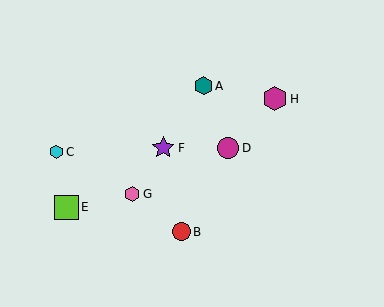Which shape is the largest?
The magenta hexagon (labeled H) is the largest.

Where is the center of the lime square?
The center of the lime square is at (66, 207).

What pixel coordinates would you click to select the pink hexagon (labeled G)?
Click at (132, 194) to select the pink hexagon G.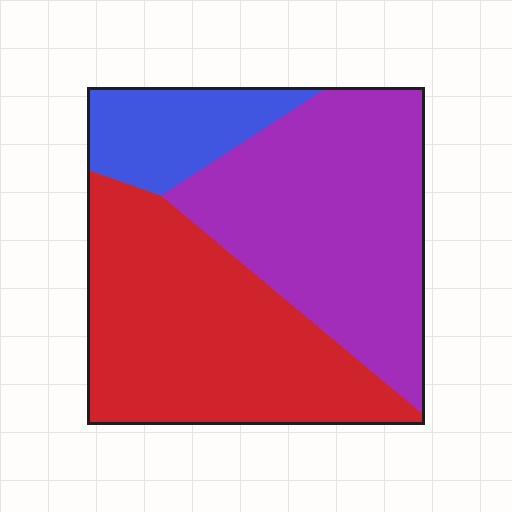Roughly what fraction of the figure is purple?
Purple takes up about two fifths (2/5) of the figure.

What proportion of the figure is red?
Red covers 43% of the figure.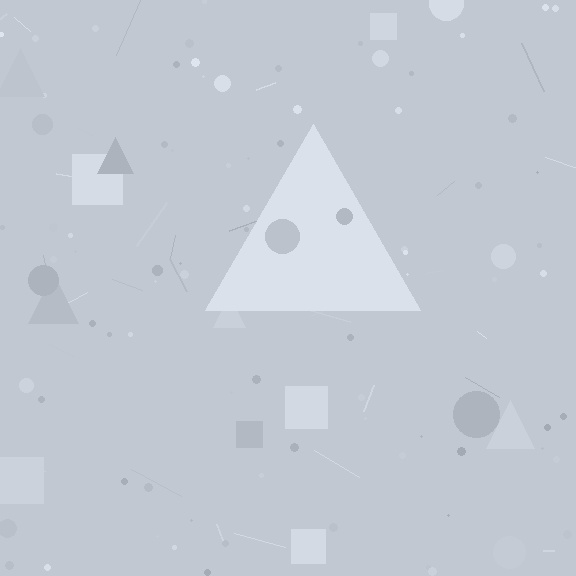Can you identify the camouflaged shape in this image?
The camouflaged shape is a triangle.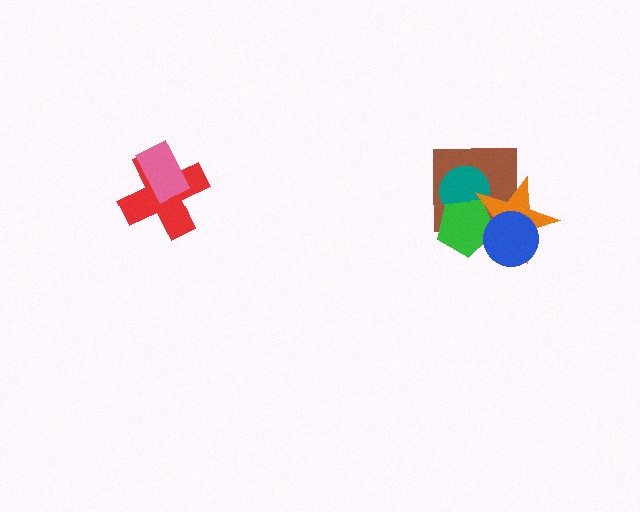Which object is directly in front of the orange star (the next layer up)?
The green pentagon is directly in front of the orange star.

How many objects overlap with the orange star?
4 objects overlap with the orange star.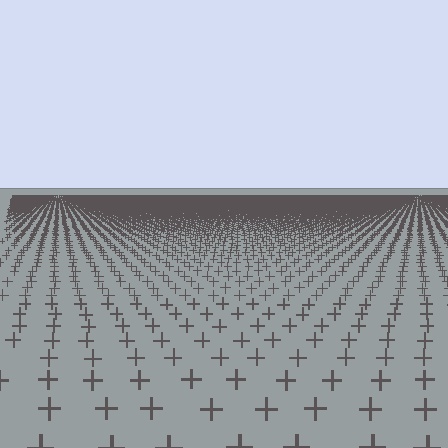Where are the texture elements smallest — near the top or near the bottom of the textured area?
Near the top.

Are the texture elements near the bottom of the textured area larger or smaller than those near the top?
Larger. Near the bottom, elements are closer to the viewer and appear at a bigger on-screen size.